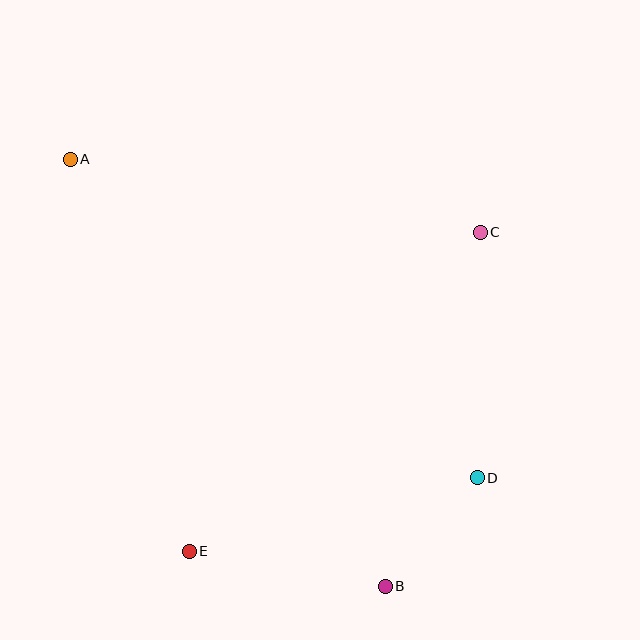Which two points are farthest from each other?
Points A and B are farthest from each other.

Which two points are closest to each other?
Points B and D are closest to each other.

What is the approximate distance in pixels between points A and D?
The distance between A and D is approximately 517 pixels.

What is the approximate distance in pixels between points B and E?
The distance between B and E is approximately 199 pixels.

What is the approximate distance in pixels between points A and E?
The distance between A and E is approximately 409 pixels.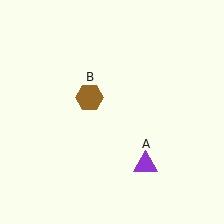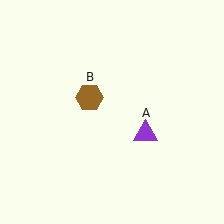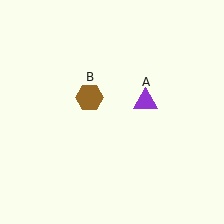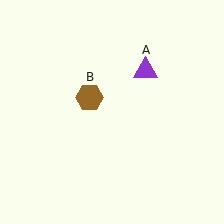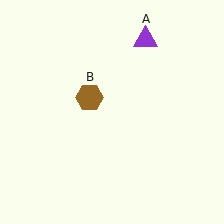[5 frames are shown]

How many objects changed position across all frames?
1 object changed position: purple triangle (object A).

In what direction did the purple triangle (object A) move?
The purple triangle (object A) moved up.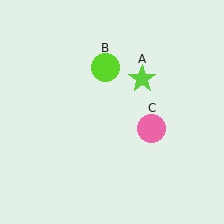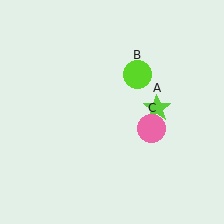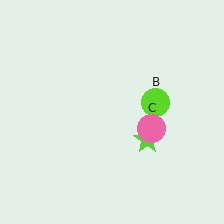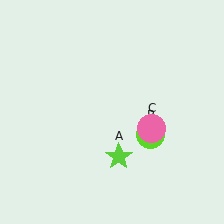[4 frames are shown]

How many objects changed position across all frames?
2 objects changed position: lime star (object A), lime circle (object B).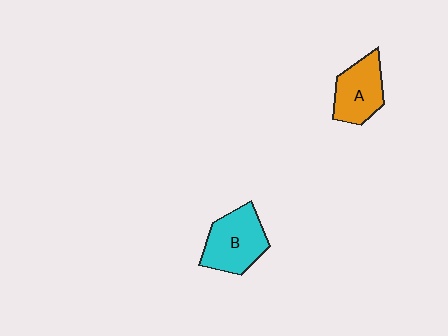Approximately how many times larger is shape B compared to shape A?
Approximately 1.2 times.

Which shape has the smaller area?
Shape A (orange).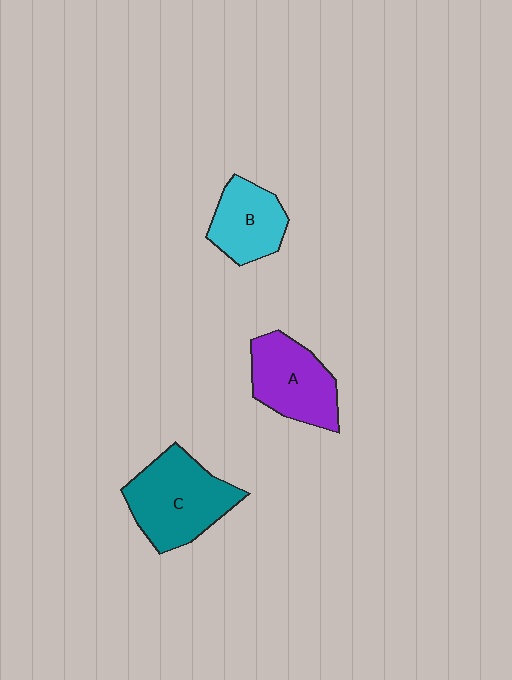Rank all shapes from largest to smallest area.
From largest to smallest: C (teal), A (purple), B (cyan).